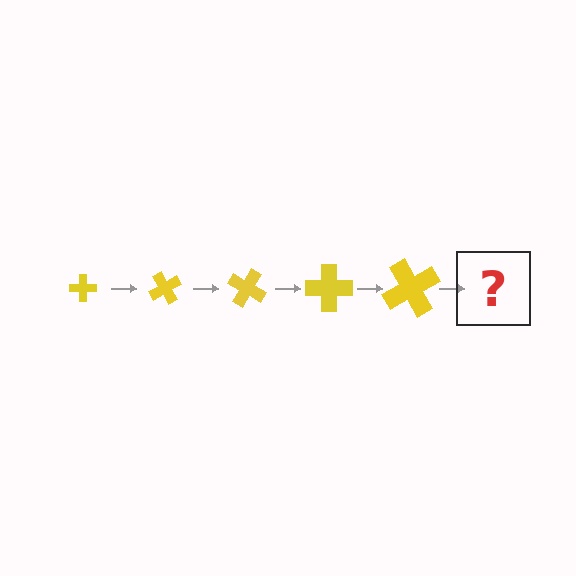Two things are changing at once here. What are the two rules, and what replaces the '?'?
The two rules are that the cross grows larger each step and it rotates 60 degrees each step. The '?' should be a cross, larger than the previous one and rotated 300 degrees from the start.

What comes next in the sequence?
The next element should be a cross, larger than the previous one and rotated 300 degrees from the start.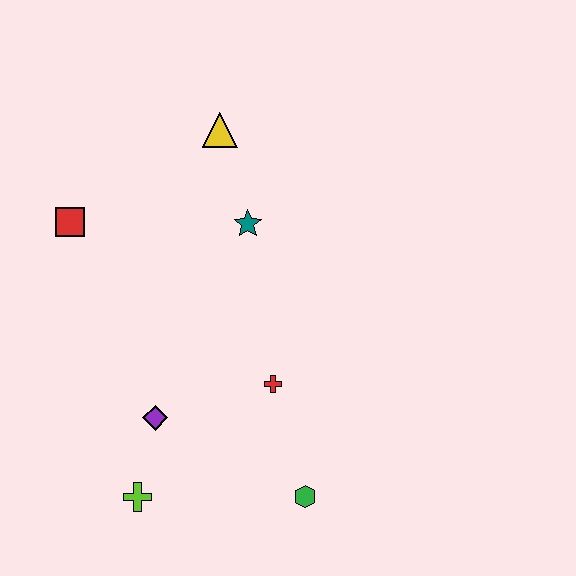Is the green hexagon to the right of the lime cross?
Yes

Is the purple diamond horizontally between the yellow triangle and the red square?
Yes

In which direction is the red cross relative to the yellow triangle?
The red cross is below the yellow triangle.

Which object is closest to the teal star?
The yellow triangle is closest to the teal star.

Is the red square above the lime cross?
Yes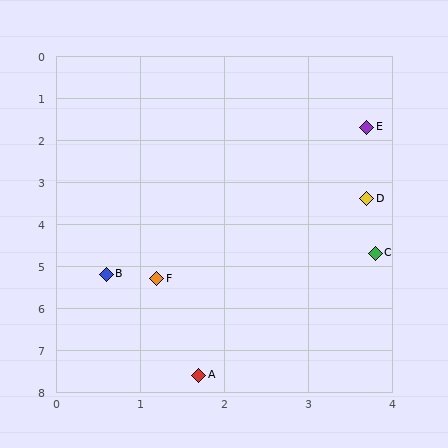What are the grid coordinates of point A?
Point A is at approximately (1.7, 7.6).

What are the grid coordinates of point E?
Point E is at approximately (3.7, 1.7).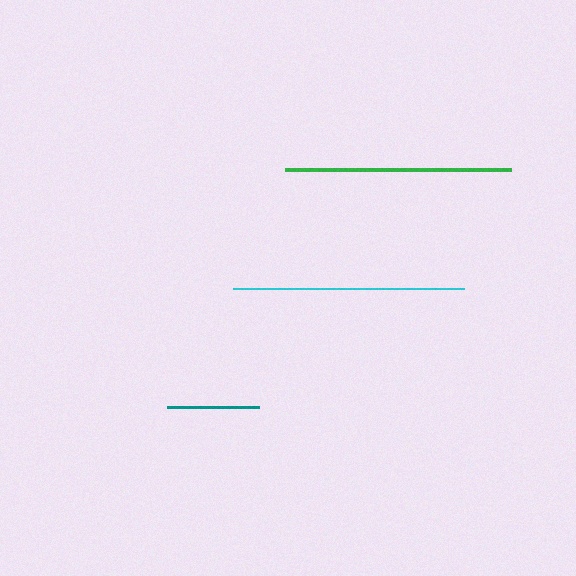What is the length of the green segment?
The green segment is approximately 227 pixels long.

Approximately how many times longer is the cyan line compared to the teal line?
The cyan line is approximately 2.5 times the length of the teal line.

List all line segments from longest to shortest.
From longest to shortest: cyan, green, teal.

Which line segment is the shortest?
The teal line is the shortest at approximately 93 pixels.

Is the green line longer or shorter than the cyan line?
The cyan line is longer than the green line.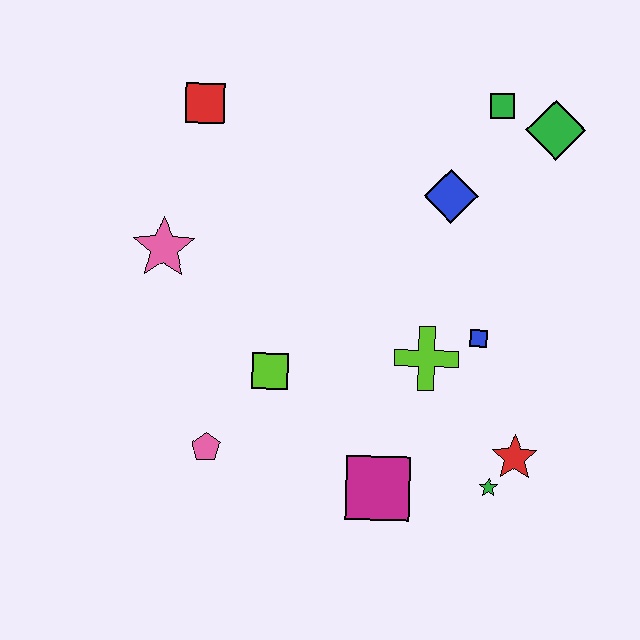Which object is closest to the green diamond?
The green square is closest to the green diamond.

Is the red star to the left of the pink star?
No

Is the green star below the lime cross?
Yes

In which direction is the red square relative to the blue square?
The red square is to the left of the blue square.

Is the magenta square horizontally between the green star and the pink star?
Yes